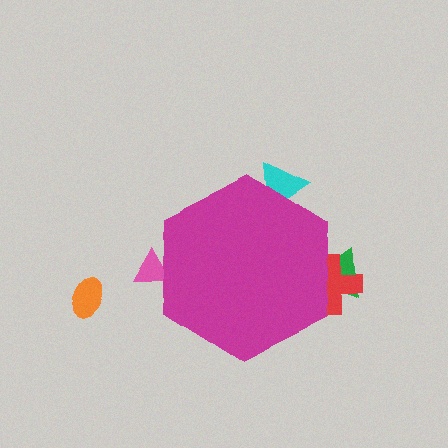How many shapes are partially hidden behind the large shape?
4 shapes are partially hidden.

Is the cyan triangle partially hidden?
Yes, the cyan triangle is partially hidden behind the magenta hexagon.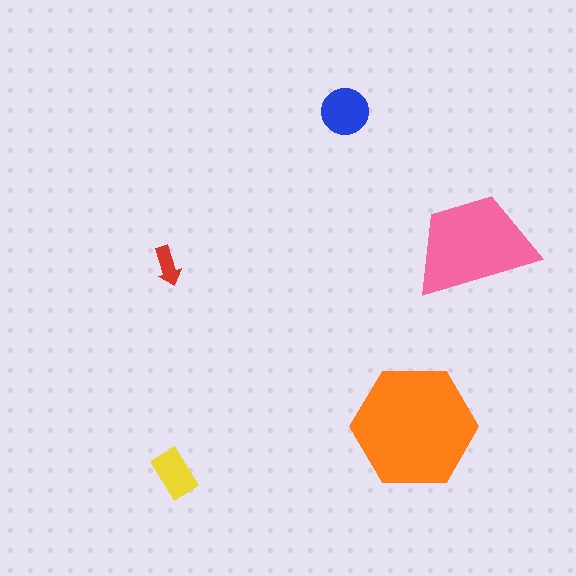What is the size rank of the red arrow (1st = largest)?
5th.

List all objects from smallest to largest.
The red arrow, the yellow rectangle, the blue circle, the pink trapezoid, the orange hexagon.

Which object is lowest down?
The yellow rectangle is bottommost.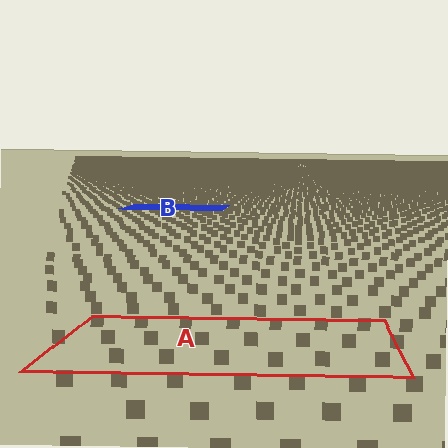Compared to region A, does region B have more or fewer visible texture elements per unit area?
Region B has more texture elements per unit area — they are packed more densely because it is farther away.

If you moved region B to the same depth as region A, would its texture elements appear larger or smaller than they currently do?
They would appear larger. At a closer depth, the same texture elements are projected at a bigger on-screen size.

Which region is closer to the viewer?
Region A is closer. The texture elements there are larger and more spread out.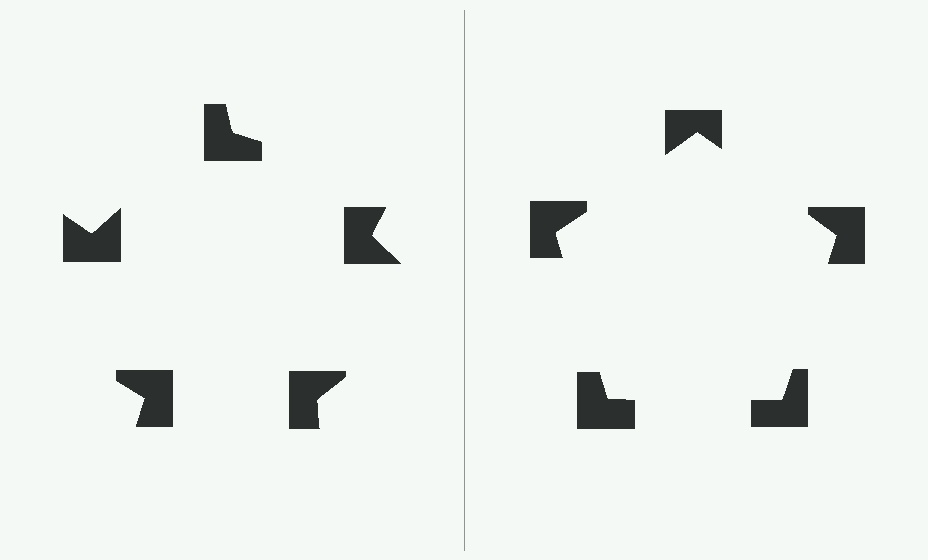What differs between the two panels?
The notched squares are positioned identically on both sides; only the wedge orientations differ. On the right they align to a pentagon; on the left they are misaligned.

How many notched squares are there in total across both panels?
10 — 5 on each side.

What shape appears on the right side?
An illusory pentagon.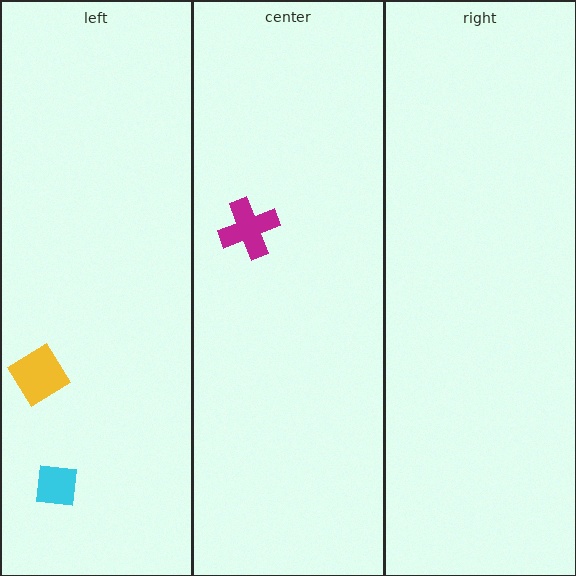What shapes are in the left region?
The yellow diamond, the cyan square.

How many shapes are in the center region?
1.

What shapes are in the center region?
The magenta cross.